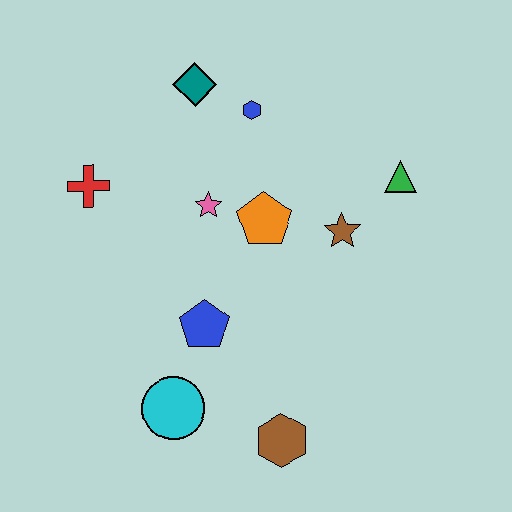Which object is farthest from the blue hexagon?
The brown hexagon is farthest from the blue hexagon.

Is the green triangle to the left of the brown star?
No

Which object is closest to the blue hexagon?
The teal diamond is closest to the blue hexagon.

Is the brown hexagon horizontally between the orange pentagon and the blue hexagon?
No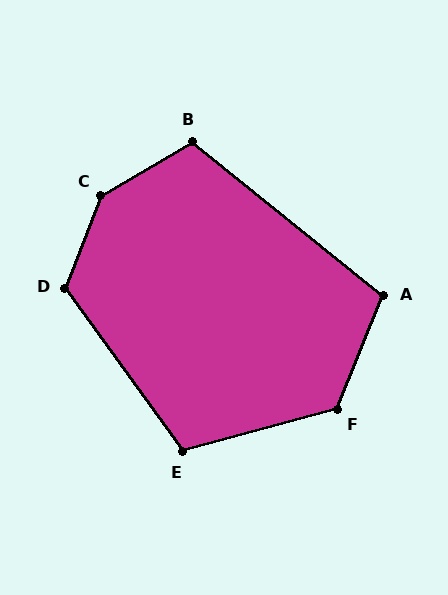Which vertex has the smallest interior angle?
A, at approximately 107 degrees.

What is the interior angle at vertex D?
Approximately 123 degrees (obtuse).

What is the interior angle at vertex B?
Approximately 110 degrees (obtuse).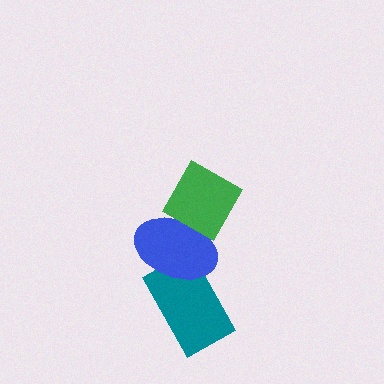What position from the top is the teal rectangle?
The teal rectangle is 3rd from the top.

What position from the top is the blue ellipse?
The blue ellipse is 2nd from the top.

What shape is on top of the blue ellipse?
The green diamond is on top of the blue ellipse.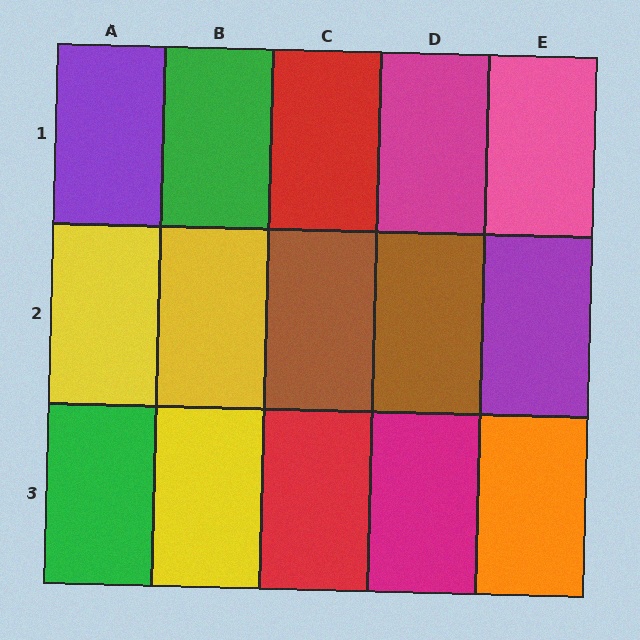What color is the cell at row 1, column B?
Green.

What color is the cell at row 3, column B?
Yellow.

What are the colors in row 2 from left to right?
Yellow, yellow, brown, brown, purple.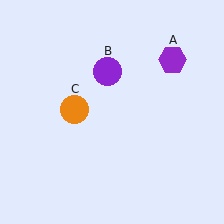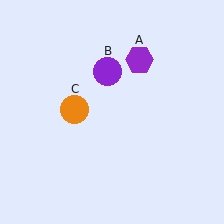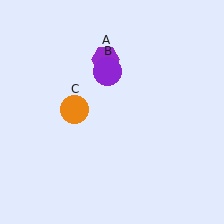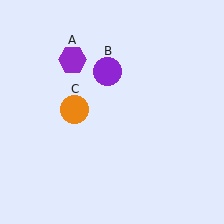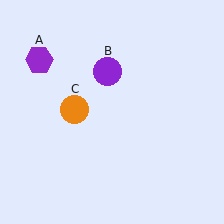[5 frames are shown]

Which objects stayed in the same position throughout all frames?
Purple circle (object B) and orange circle (object C) remained stationary.